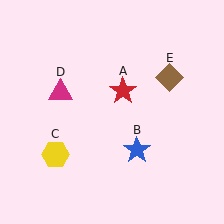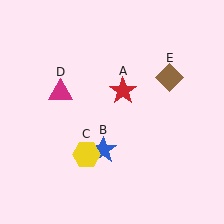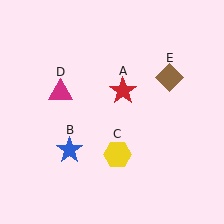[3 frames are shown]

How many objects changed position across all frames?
2 objects changed position: blue star (object B), yellow hexagon (object C).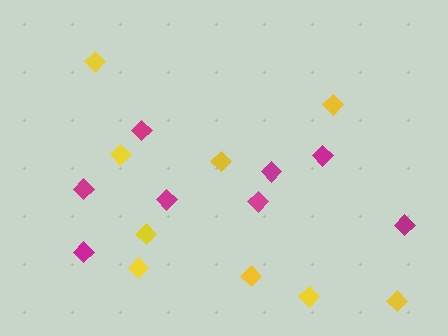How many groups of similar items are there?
There are 2 groups: one group of yellow diamonds (9) and one group of magenta diamonds (8).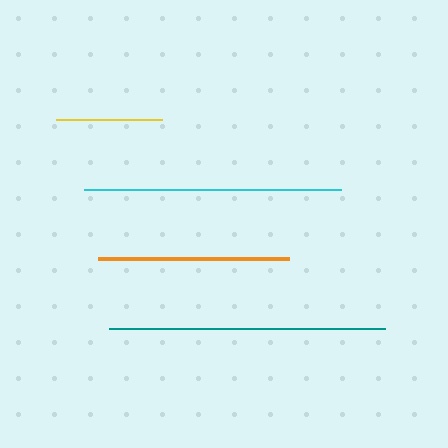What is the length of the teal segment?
The teal segment is approximately 276 pixels long.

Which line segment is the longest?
The teal line is the longest at approximately 276 pixels.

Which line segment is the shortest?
The yellow line is the shortest at approximately 106 pixels.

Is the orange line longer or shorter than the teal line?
The teal line is longer than the orange line.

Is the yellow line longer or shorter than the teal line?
The teal line is longer than the yellow line.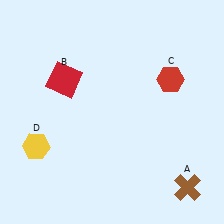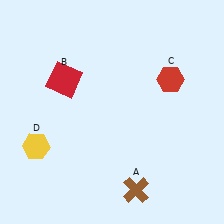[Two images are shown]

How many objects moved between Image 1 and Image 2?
1 object moved between the two images.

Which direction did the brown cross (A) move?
The brown cross (A) moved left.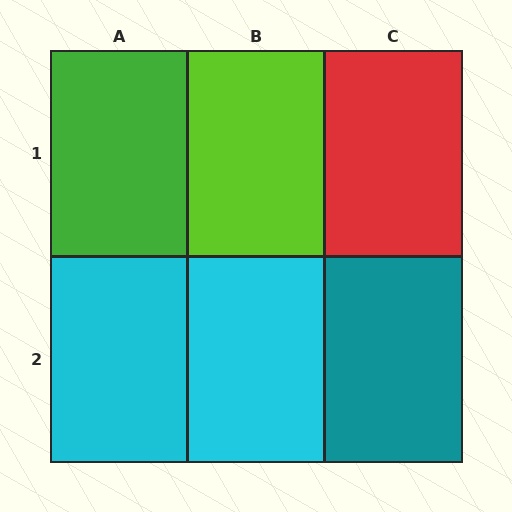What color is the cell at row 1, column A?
Green.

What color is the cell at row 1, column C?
Red.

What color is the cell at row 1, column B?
Lime.